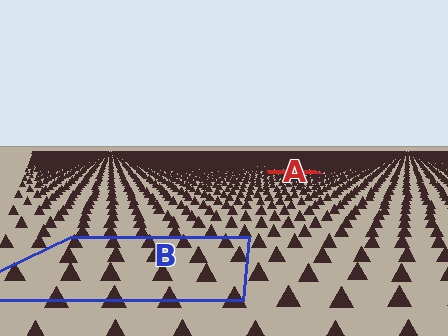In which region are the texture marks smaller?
The texture marks are smaller in region A, because it is farther away.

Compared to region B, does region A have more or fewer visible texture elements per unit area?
Region A has more texture elements per unit area — they are packed more densely because it is farther away.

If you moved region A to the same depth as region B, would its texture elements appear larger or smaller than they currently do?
They would appear larger. At a closer depth, the same texture elements are projected at a bigger on-screen size.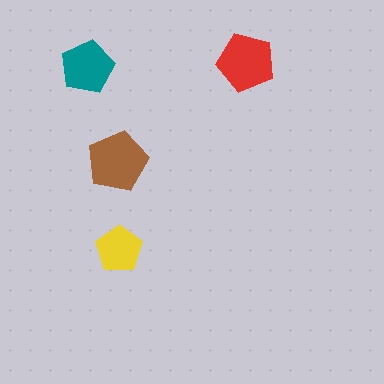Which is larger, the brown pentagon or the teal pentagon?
The brown one.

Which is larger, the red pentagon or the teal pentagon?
The red one.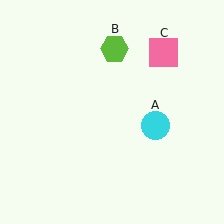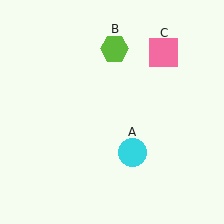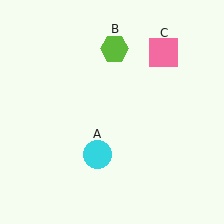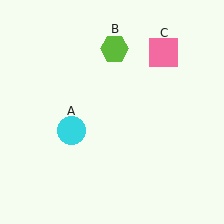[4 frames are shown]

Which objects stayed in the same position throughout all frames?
Lime hexagon (object B) and pink square (object C) remained stationary.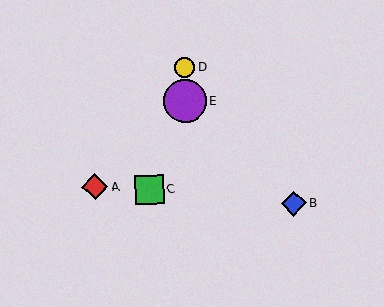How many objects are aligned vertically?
2 objects (D, E) are aligned vertically.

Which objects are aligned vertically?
Objects D, E are aligned vertically.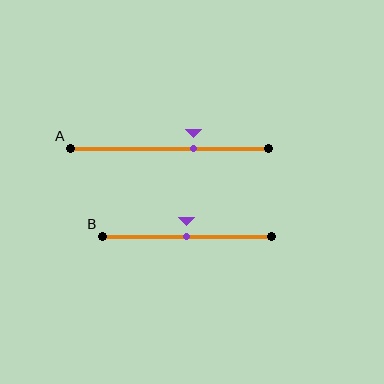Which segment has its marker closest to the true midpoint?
Segment B has its marker closest to the true midpoint.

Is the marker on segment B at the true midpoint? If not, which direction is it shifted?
Yes, the marker on segment B is at the true midpoint.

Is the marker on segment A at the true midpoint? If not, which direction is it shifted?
No, the marker on segment A is shifted to the right by about 12% of the segment length.